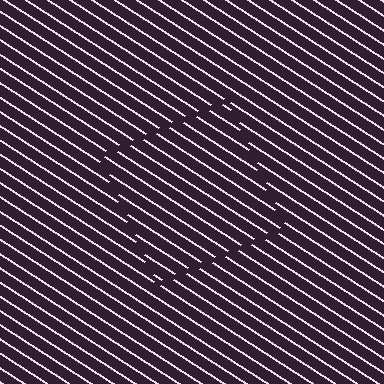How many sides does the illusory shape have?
4 sides — the line-ends trace a square.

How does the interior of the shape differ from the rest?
The interior of the shape contains the same grating, shifted by half a period — the contour is defined by the phase discontinuity where line-ends from the inner and outer gratings abut.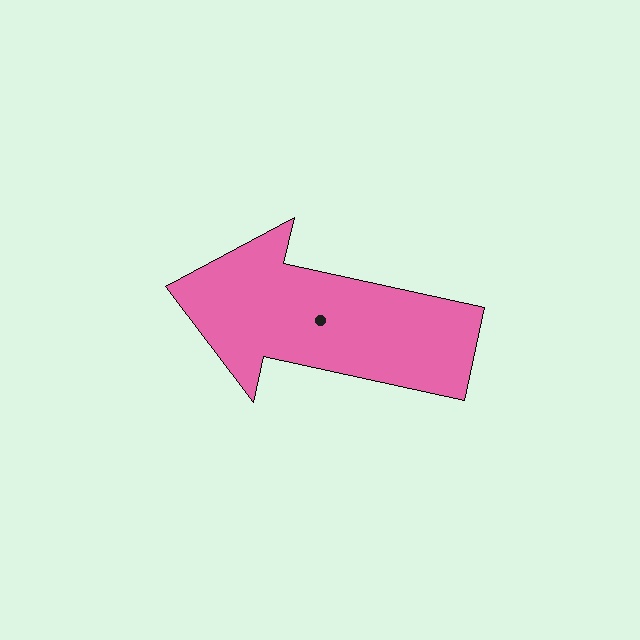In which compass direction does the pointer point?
West.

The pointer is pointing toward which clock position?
Roughly 9 o'clock.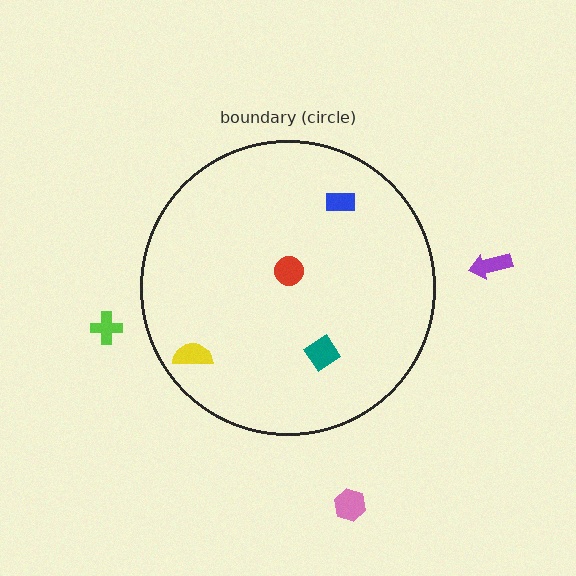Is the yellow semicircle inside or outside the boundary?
Inside.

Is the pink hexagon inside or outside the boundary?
Outside.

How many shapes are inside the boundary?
4 inside, 3 outside.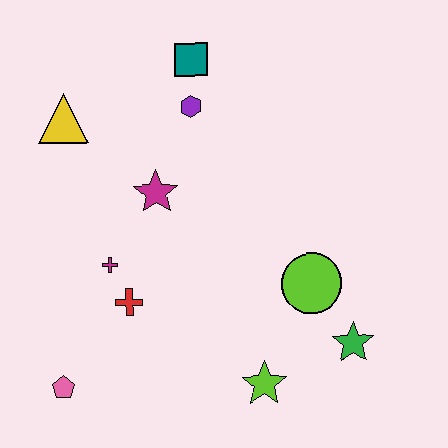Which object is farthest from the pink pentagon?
The teal square is farthest from the pink pentagon.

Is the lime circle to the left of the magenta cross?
No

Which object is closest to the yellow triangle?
The magenta star is closest to the yellow triangle.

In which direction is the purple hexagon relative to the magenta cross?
The purple hexagon is above the magenta cross.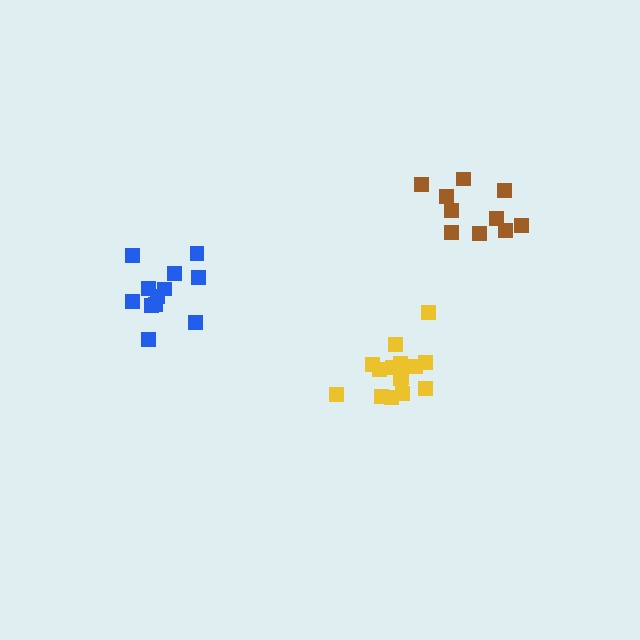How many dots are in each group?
Group 1: 12 dots, Group 2: 15 dots, Group 3: 10 dots (37 total).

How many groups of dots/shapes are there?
There are 3 groups.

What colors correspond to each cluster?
The clusters are colored: blue, yellow, brown.